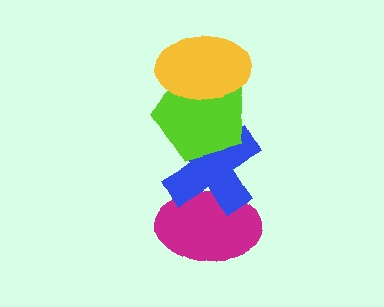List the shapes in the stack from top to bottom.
From top to bottom: the yellow ellipse, the lime pentagon, the blue cross, the magenta ellipse.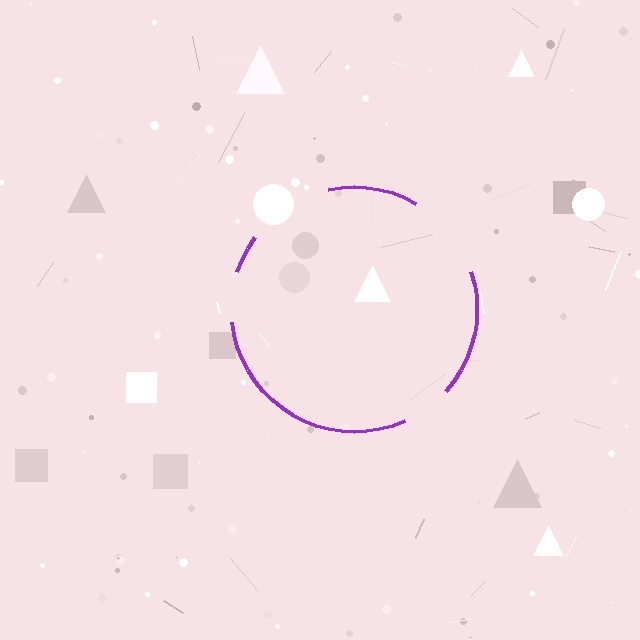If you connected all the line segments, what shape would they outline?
They would outline a circle.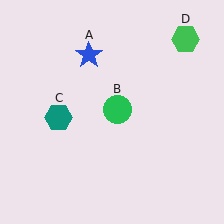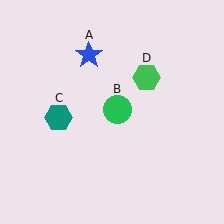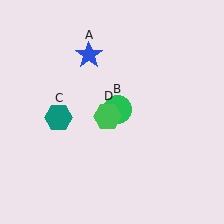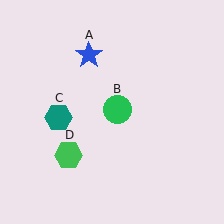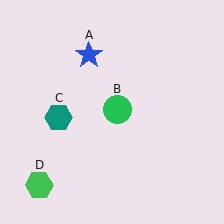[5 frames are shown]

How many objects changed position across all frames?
1 object changed position: green hexagon (object D).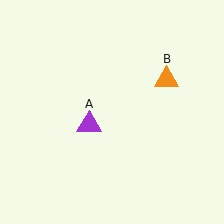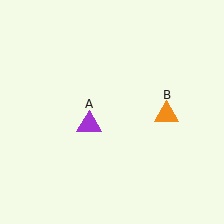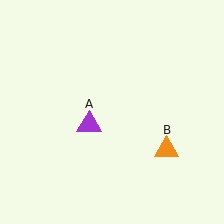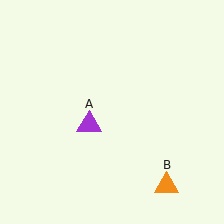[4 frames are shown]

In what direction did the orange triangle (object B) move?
The orange triangle (object B) moved down.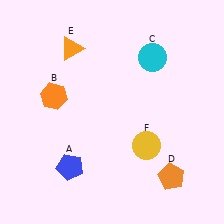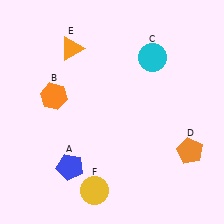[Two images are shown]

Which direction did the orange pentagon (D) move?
The orange pentagon (D) moved up.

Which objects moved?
The objects that moved are: the orange pentagon (D), the yellow circle (F).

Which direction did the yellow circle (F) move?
The yellow circle (F) moved left.